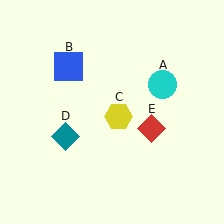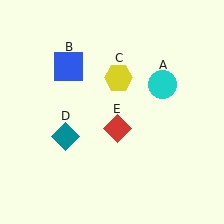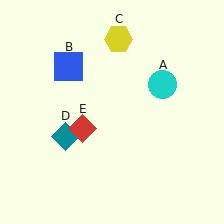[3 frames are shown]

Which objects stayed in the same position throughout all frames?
Cyan circle (object A) and blue square (object B) and teal diamond (object D) remained stationary.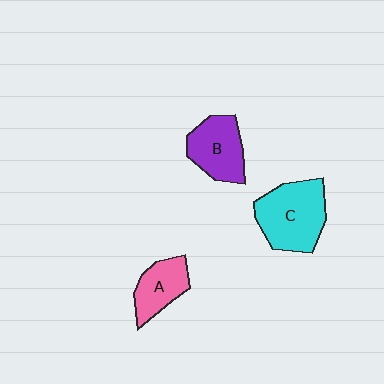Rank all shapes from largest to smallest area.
From largest to smallest: C (cyan), B (purple), A (pink).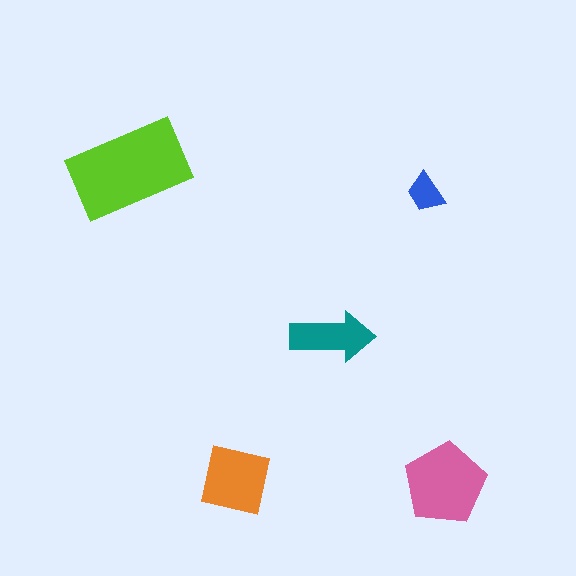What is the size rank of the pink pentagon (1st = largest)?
2nd.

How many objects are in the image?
There are 5 objects in the image.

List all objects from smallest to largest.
The blue trapezoid, the teal arrow, the orange square, the pink pentagon, the lime rectangle.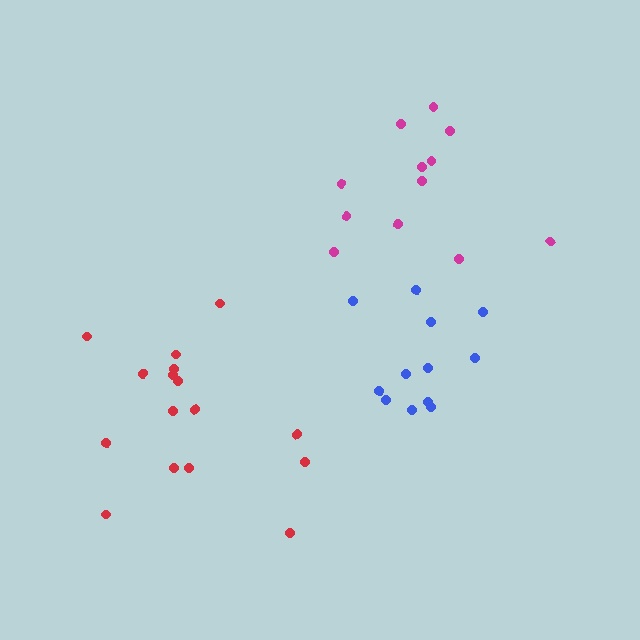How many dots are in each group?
Group 1: 12 dots, Group 2: 16 dots, Group 3: 12 dots (40 total).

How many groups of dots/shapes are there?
There are 3 groups.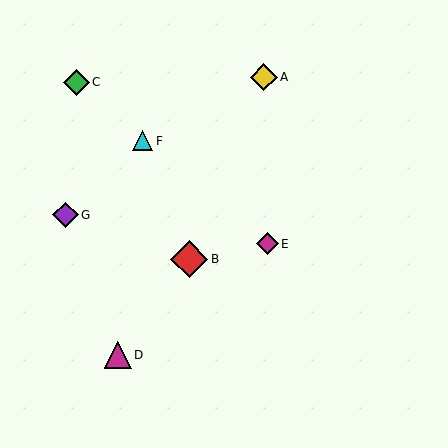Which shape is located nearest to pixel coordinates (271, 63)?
The yellow diamond (labeled A) at (264, 77) is nearest to that location.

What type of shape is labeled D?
Shape D is a magenta triangle.